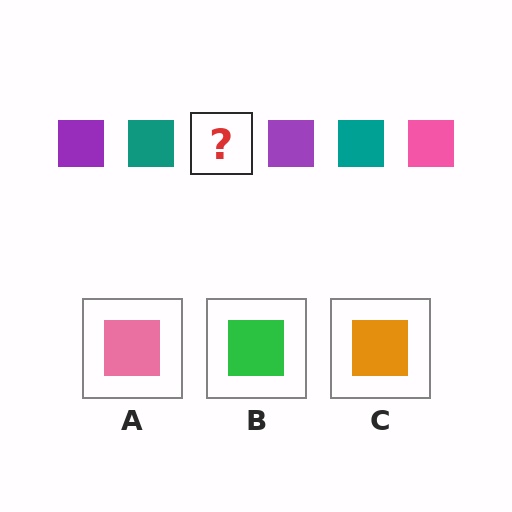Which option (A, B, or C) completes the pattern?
A.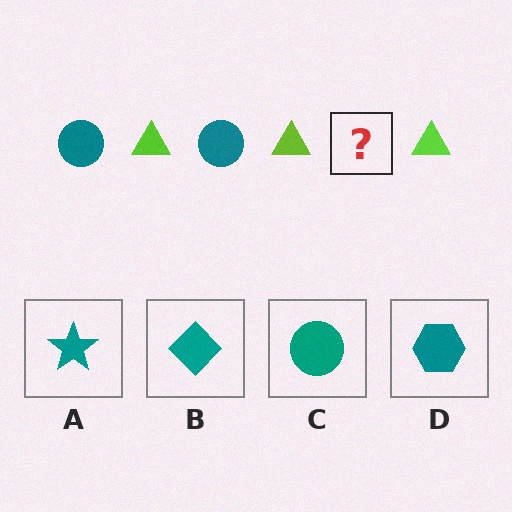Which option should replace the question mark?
Option C.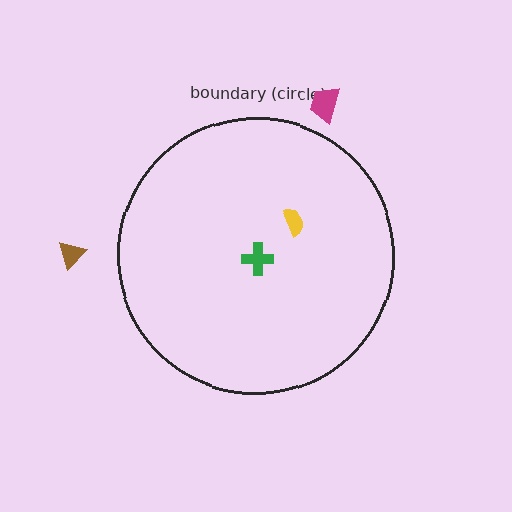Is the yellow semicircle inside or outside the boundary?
Inside.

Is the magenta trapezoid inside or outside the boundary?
Outside.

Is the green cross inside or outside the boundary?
Inside.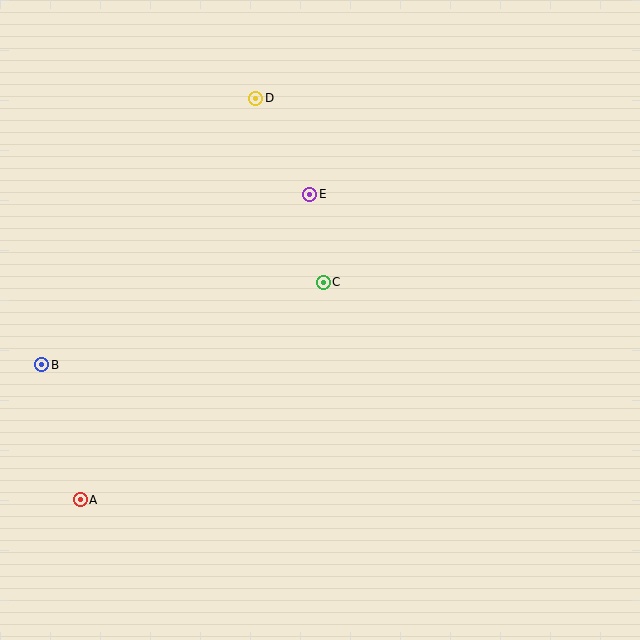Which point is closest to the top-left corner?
Point D is closest to the top-left corner.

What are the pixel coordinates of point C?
Point C is at (323, 282).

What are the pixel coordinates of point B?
Point B is at (42, 365).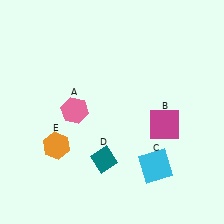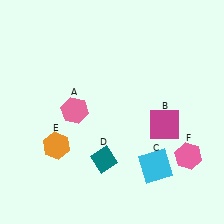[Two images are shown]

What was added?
A pink hexagon (F) was added in Image 2.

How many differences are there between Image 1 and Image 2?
There is 1 difference between the two images.